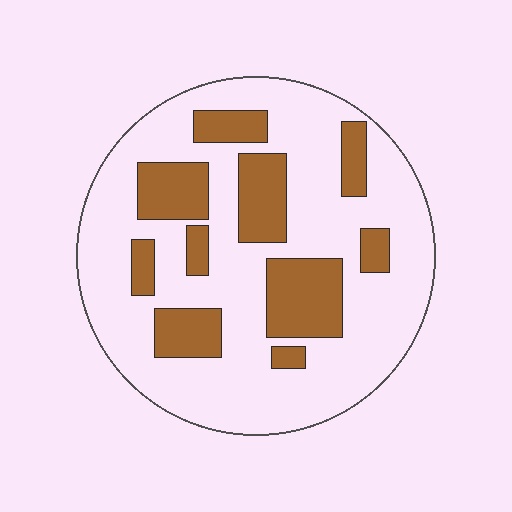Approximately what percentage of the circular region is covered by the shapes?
Approximately 25%.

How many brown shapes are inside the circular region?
10.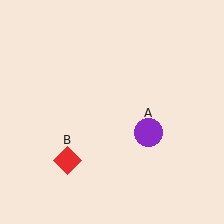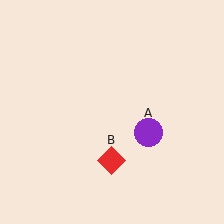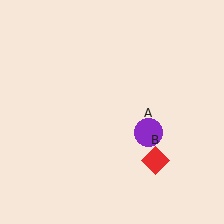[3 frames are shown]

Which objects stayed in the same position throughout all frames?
Purple circle (object A) remained stationary.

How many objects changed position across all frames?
1 object changed position: red diamond (object B).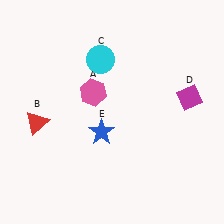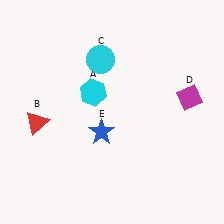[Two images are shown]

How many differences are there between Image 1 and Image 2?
There is 1 difference between the two images.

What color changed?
The hexagon (A) changed from pink in Image 1 to cyan in Image 2.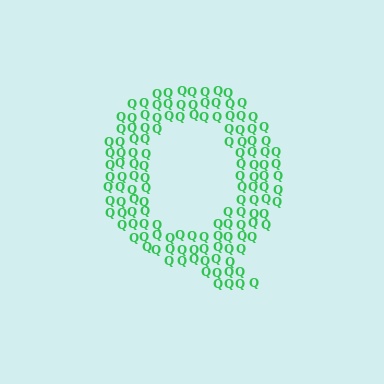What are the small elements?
The small elements are letter Q's.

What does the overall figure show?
The overall figure shows the letter Q.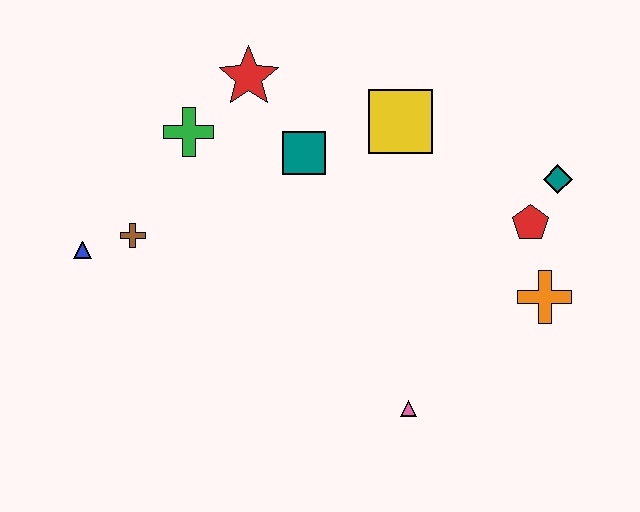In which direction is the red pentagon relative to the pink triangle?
The red pentagon is above the pink triangle.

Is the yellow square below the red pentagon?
No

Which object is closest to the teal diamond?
The red pentagon is closest to the teal diamond.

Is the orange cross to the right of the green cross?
Yes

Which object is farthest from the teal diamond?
The blue triangle is farthest from the teal diamond.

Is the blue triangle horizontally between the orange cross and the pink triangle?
No